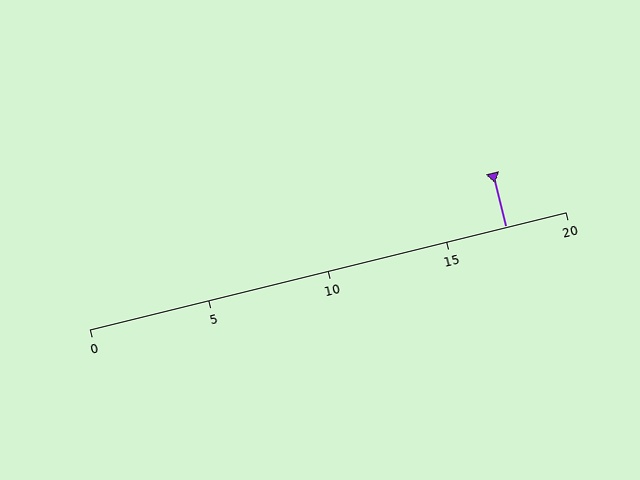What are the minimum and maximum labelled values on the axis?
The axis runs from 0 to 20.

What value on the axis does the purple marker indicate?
The marker indicates approximately 17.5.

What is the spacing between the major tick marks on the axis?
The major ticks are spaced 5 apart.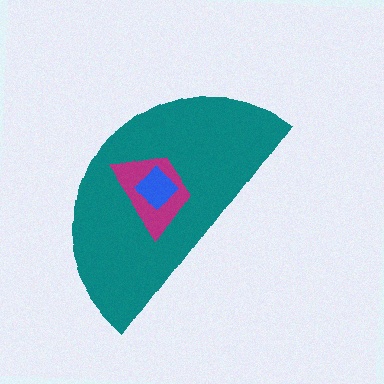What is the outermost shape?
The teal semicircle.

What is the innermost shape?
The blue diamond.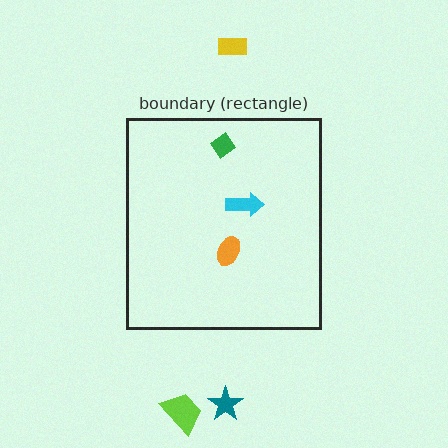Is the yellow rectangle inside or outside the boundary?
Outside.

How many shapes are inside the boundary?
3 inside, 3 outside.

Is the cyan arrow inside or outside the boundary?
Inside.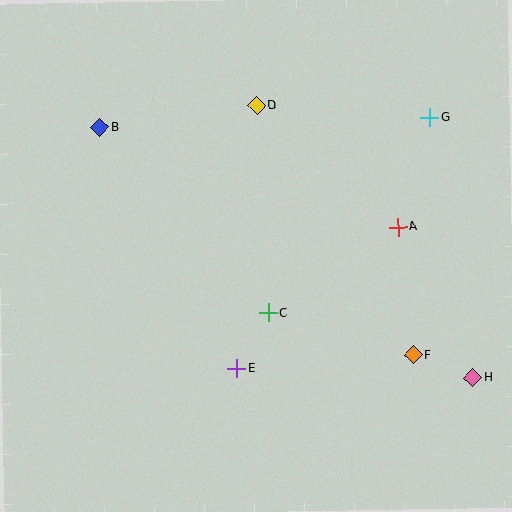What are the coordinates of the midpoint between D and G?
The midpoint between D and G is at (343, 111).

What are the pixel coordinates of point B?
Point B is at (99, 127).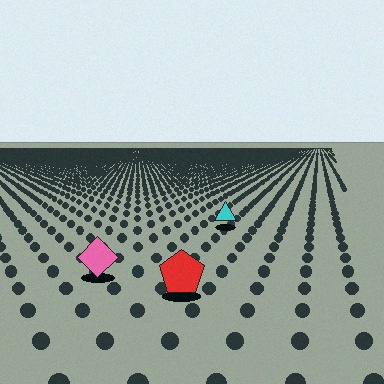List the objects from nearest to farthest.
From nearest to farthest: the red pentagon, the pink diamond, the cyan triangle.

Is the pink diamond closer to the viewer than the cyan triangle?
Yes. The pink diamond is closer — you can tell from the texture gradient: the ground texture is coarser near it.